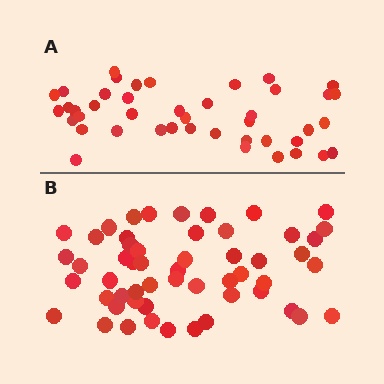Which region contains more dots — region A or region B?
Region B (the bottom region) has more dots.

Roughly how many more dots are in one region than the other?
Region B has roughly 12 or so more dots than region A.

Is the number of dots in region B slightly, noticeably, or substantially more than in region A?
Region B has noticeably more, but not dramatically so. The ratio is roughly 1.3 to 1.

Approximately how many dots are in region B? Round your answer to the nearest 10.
About 50 dots. (The exact count is 54, which rounds to 50.)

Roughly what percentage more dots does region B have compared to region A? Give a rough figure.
About 25% more.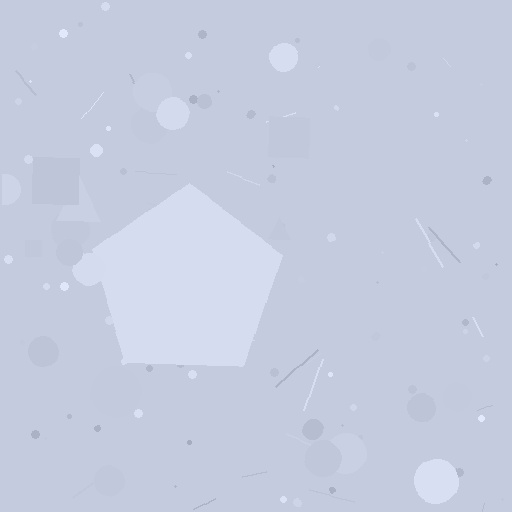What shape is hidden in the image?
A pentagon is hidden in the image.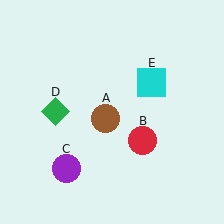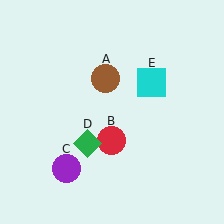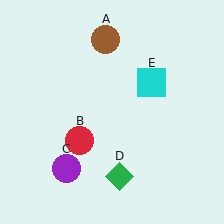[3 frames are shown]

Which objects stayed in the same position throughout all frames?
Purple circle (object C) and cyan square (object E) remained stationary.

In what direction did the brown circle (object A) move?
The brown circle (object A) moved up.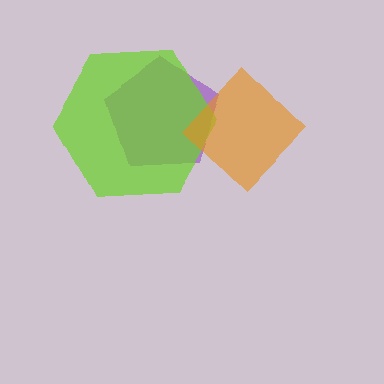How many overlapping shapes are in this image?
There are 3 overlapping shapes in the image.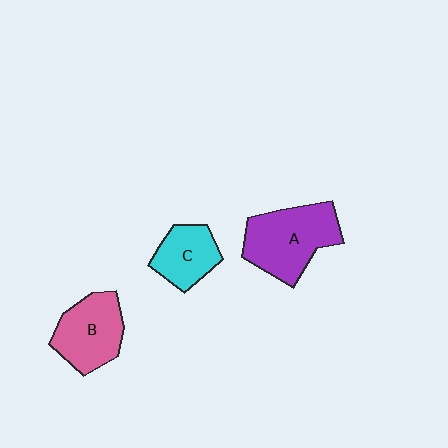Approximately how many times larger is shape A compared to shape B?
Approximately 1.3 times.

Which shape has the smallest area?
Shape C (cyan).